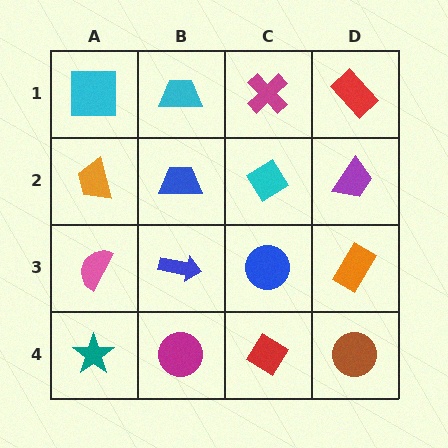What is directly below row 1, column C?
A cyan diamond.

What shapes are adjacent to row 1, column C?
A cyan diamond (row 2, column C), a cyan trapezoid (row 1, column B), a red rectangle (row 1, column D).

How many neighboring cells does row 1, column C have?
3.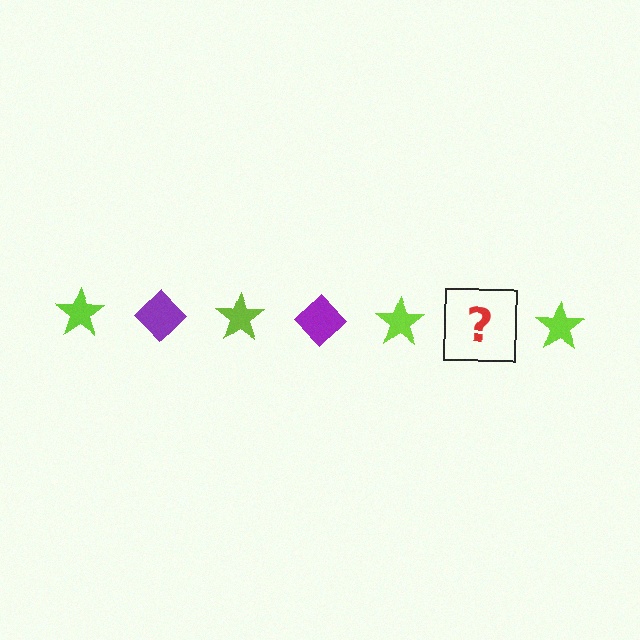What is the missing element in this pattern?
The missing element is a purple diamond.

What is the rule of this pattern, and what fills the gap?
The rule is that the pattern alternates between lime star and purple diamond. The gap should be filled with a purple diamond.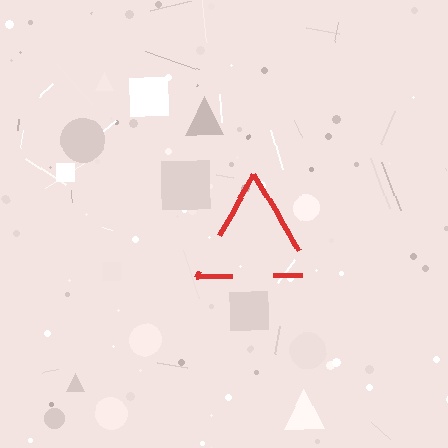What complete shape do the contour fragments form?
The contour fragments form a triangle.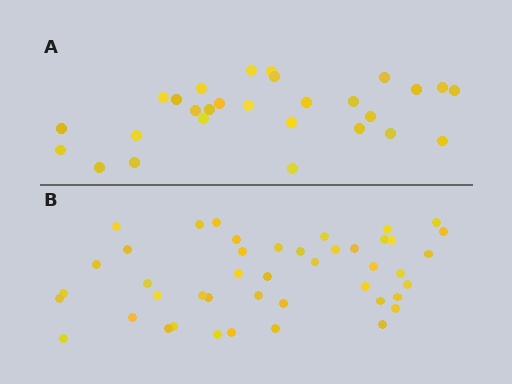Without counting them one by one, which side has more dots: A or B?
Region B (the bottom region) has more dots.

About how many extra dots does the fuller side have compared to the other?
Region B has approximately 15 more dots than region A.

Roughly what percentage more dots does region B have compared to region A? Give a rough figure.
About 55% more.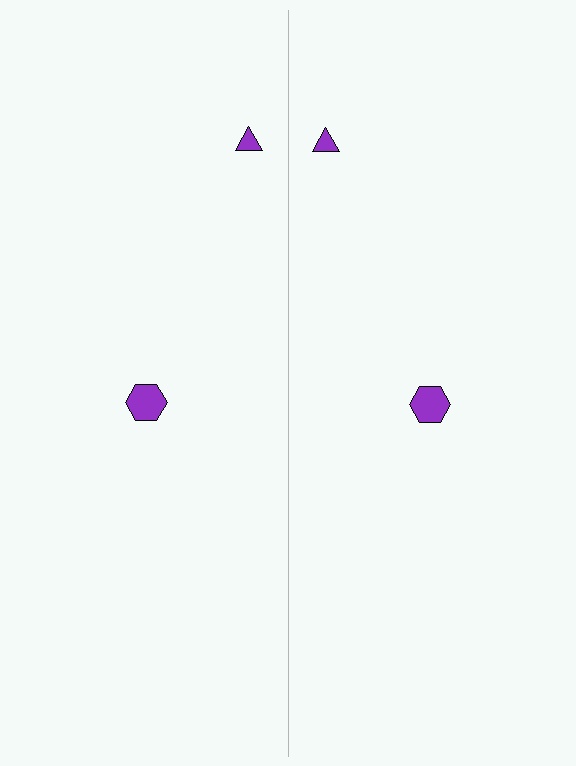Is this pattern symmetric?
Yes, this pattern has bilateral (reflection) symmetry.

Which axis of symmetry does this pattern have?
The pattern has a vertical axis of symmetry running through the center of the image.